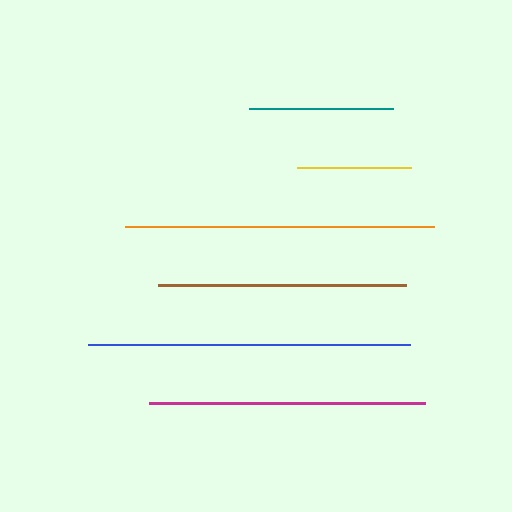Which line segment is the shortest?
The yellow line is the shortest at approximately 114 pixels.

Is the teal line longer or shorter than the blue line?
The blue line is longer than the teal line.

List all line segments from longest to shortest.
From longest to shortest: blue, orange, magenta, brown, teal, yellow.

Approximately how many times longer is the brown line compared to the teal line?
The brown line is approximately 1.7 times the length of the teal line.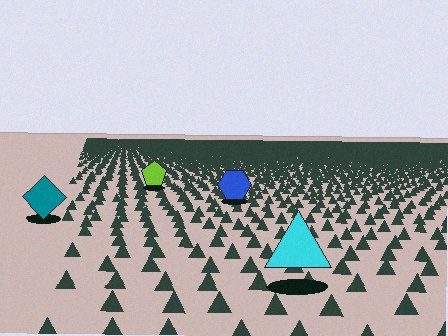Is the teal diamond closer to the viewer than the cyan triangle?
No. The cyan triangle is closer — you can tell from the texture gradient: the ground texture is coarser near it.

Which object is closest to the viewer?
The cyan triangle is closest. The texture marks near it are larger and more spread out.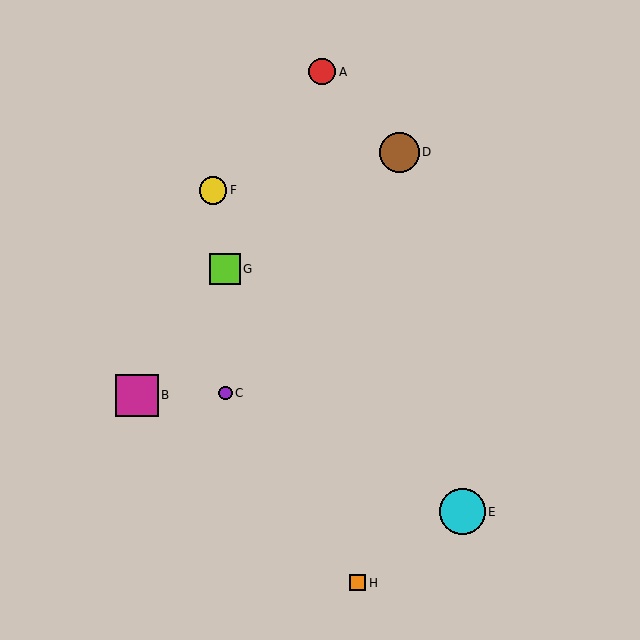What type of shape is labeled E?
Shape E is a cyan circle.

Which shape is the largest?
The cyan circle (labeled E) is the largest.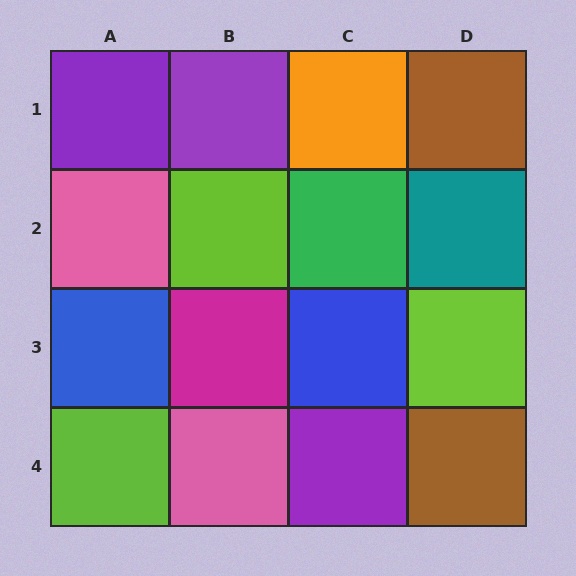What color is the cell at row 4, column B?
Pink.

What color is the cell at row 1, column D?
Brown.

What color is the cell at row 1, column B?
Purple.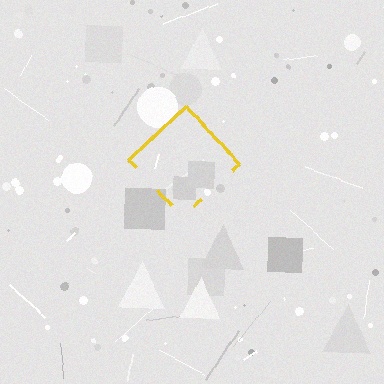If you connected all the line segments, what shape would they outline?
They would outline a diamond.